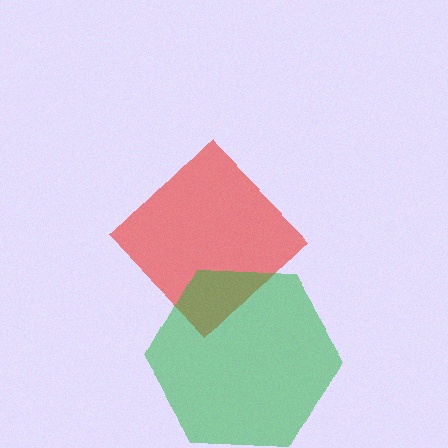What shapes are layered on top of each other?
The layered shapes are: a red diamond, a green hexagon.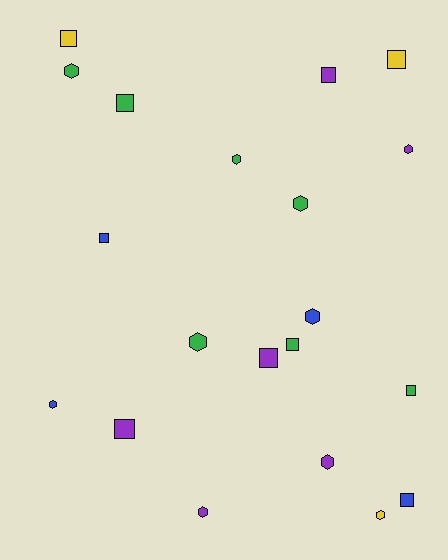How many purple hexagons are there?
There are 3 purple hexagons.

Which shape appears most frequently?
Square, with 10 objects.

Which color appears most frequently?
Green, with 7 objects.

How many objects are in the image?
There are 20 objects.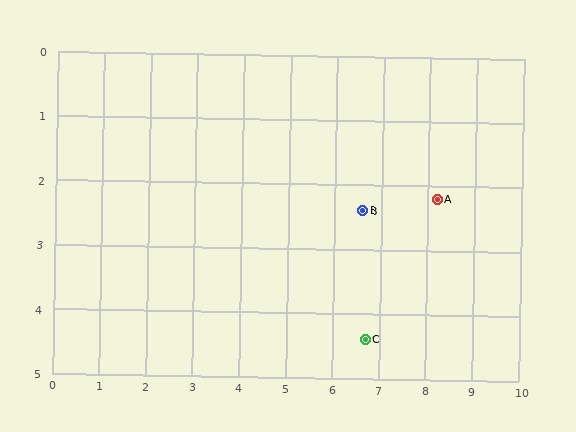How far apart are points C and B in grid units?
Points C and B are about 2.0 grid units apart.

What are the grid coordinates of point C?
Point C is at approximately (6.7, 4.4).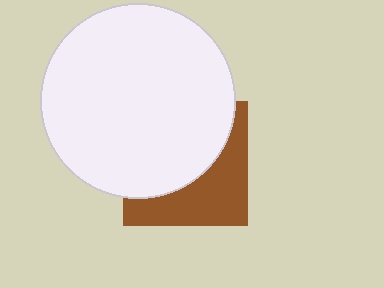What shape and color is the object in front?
The object in front is a white circle.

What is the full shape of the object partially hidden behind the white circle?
The partially hidden object is a brown square.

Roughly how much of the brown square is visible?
A small part of it is visible (roughly 42%).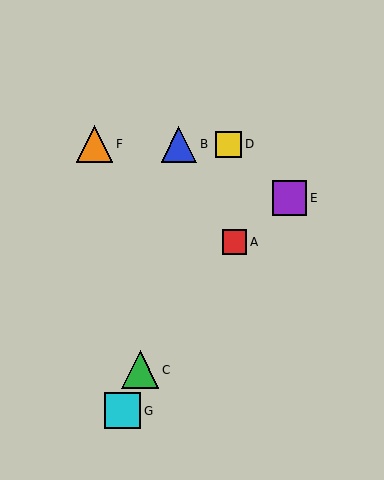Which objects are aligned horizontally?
Objects B, D, F are aligned horizontally.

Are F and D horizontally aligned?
Yes, both are at y≈144.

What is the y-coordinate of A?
Object A is at y≈242.